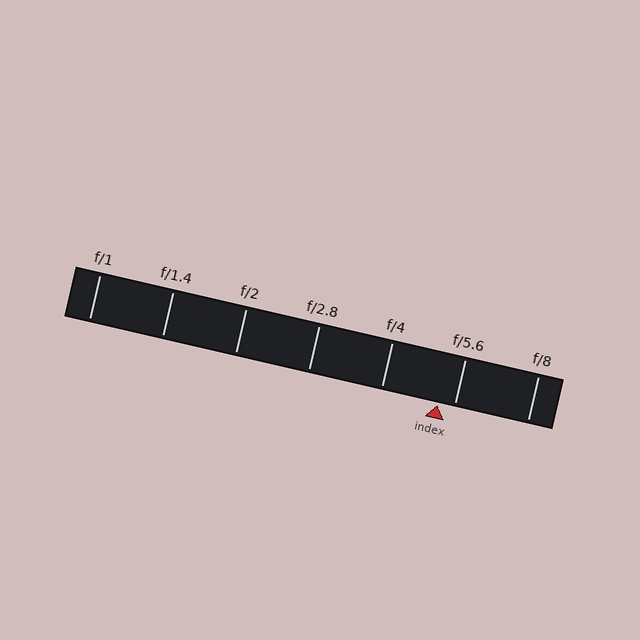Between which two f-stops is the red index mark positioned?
The index mark is between f/4 and f/5.6.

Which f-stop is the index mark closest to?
The index mark is closest to f/5.6.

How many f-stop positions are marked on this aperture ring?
There are 7 f-stop positions marked.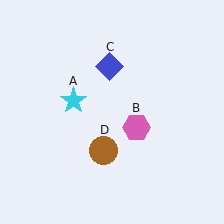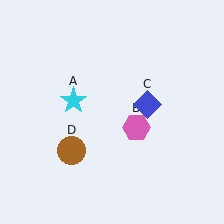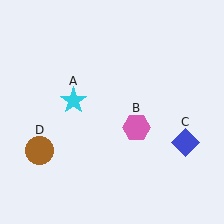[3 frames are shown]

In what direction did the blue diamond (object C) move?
The blue diamond (object C) moved down and to the right.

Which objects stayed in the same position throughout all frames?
Cyan star (object A) and pink hexagon (object B) remained stationary.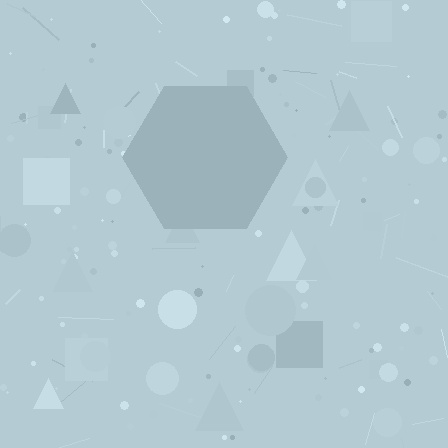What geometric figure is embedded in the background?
A hexagon is embedded in the background.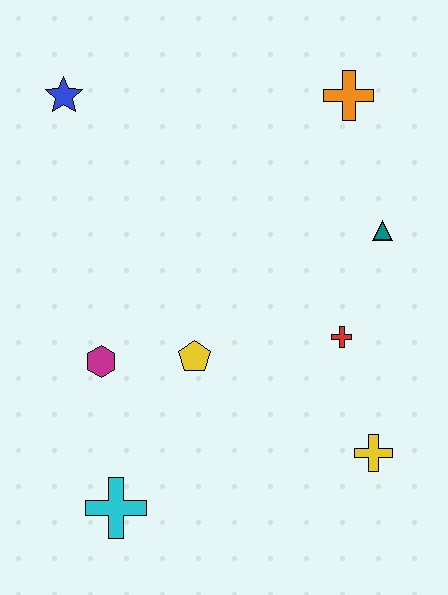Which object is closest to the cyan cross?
The magenta hexagon is closest to the cyan cross.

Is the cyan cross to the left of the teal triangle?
Yes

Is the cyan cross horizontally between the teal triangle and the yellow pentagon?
No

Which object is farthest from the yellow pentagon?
The orange cross is farthest from the yellow pentagon.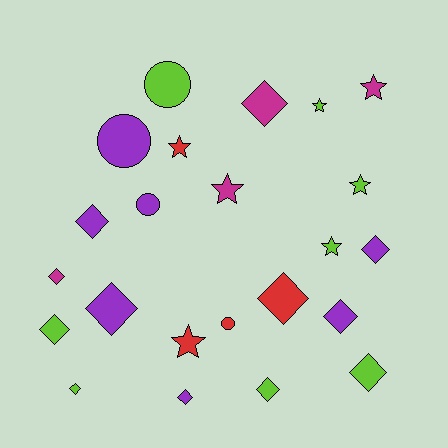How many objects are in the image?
There are 23 objects.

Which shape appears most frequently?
Diamond, with 12 objects.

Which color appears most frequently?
Lime, with 8 objects.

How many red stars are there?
There are 2 red stars.